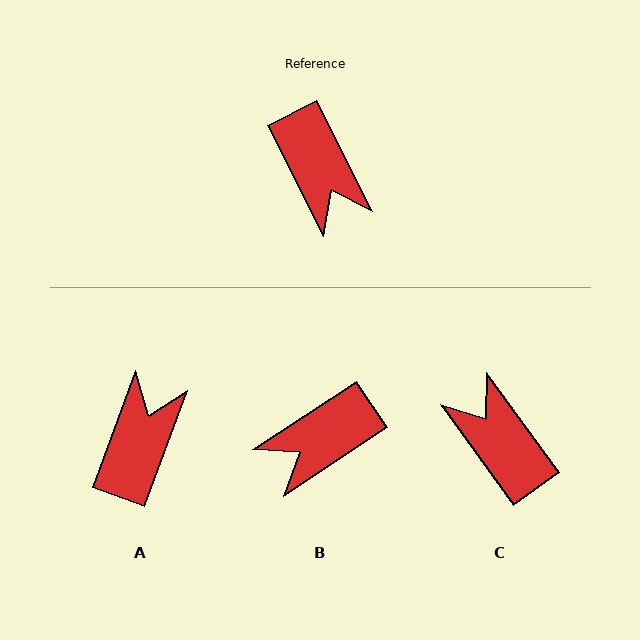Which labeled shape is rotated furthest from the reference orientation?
C, about 171 degrees away.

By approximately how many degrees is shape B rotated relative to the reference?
Approximately 83 degrees clockwise.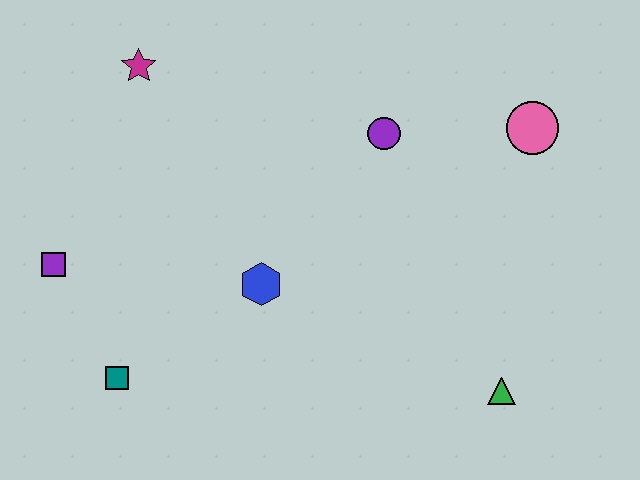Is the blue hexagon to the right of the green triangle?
No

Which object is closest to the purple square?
The teal square is closest to the purple square.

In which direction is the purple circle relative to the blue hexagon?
The purple circle is above the blue hexagon.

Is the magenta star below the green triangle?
No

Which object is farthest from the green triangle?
The magenta star is farthest from the green triangle.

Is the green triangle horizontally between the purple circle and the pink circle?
Yes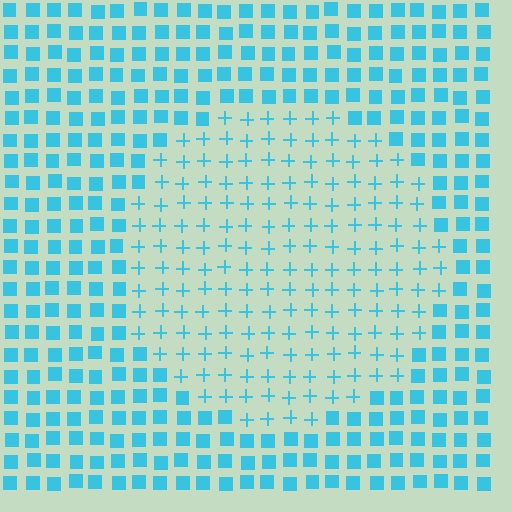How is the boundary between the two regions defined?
The boundary is defined by a change in element shape: plus signs inside vs. squares outside. All elements share the same color and spacing.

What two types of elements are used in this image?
The image uses plus signs inside the circle region and squares outside it.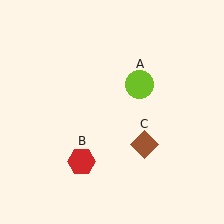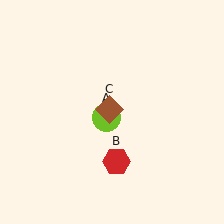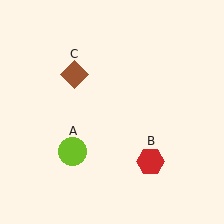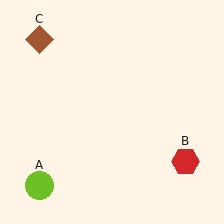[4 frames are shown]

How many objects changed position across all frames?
3 objects changed position: lime circle (object A), red hexagon (object B), brown diamond (object C).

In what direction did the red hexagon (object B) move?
The red hexagon (object B) moved right.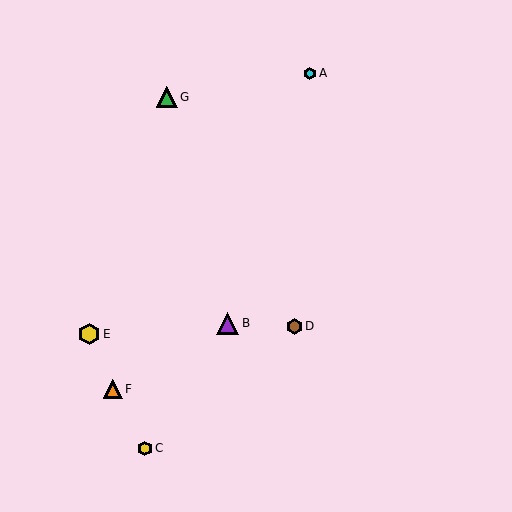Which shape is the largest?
The purple triangle (labeled B) is the largest.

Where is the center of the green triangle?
The center of the green triangle is at (167, 97).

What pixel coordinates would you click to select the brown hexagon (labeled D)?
Click at (294, 326) to select the brown hexagon D.